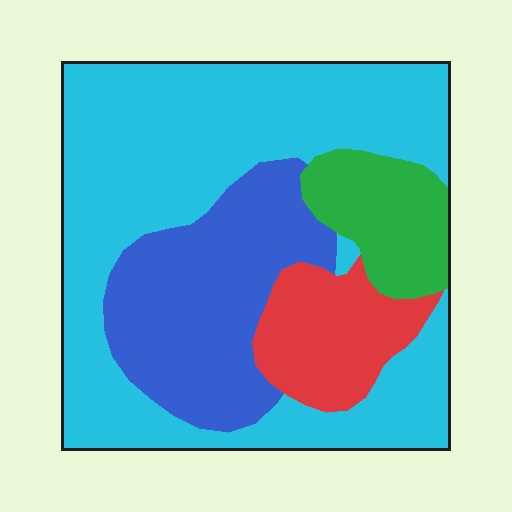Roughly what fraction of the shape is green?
Green covers about 10% of the shape.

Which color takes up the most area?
Cyan, at roughly 55%.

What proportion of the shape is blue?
Blue covers around 25% of the shape.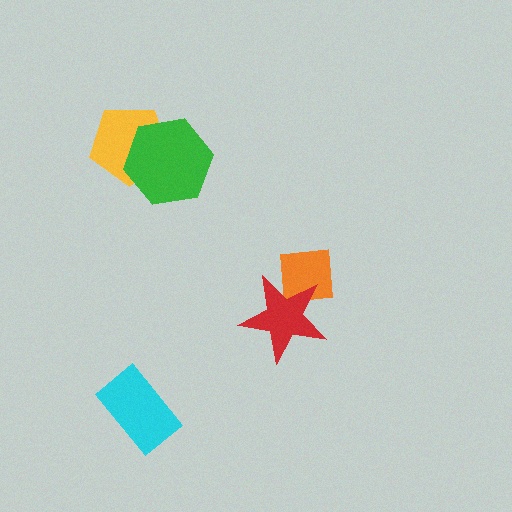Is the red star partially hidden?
No, no other shape covers it.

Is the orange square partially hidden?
Yes, it is partially covered by another shape.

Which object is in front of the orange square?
The red star is in front of the orange square.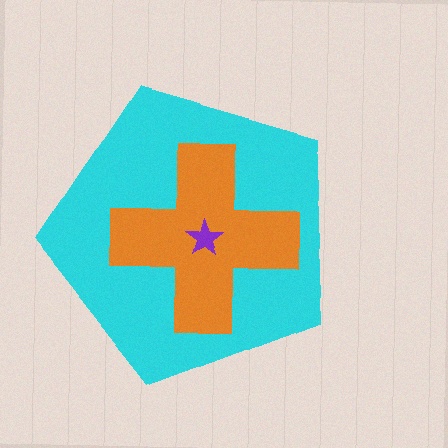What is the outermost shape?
The cyan pentagon.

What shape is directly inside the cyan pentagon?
The orange cross.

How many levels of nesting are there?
3.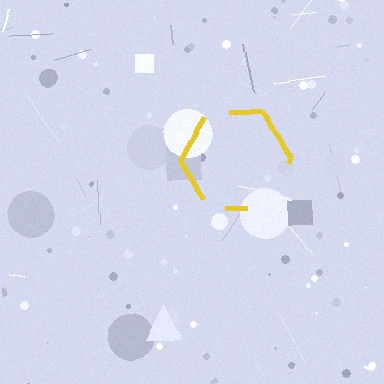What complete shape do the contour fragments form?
The contour fragments form a hexagon.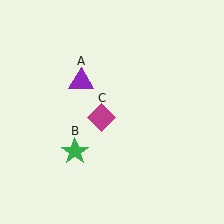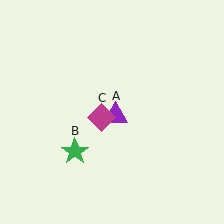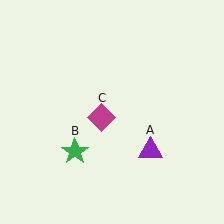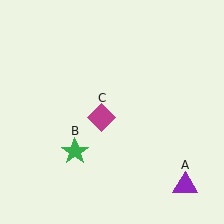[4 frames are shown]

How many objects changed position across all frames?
1 object changed position: purple triangle (object A).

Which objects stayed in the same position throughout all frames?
Green star (object B) and magenta diamond (object C) remained stationary.